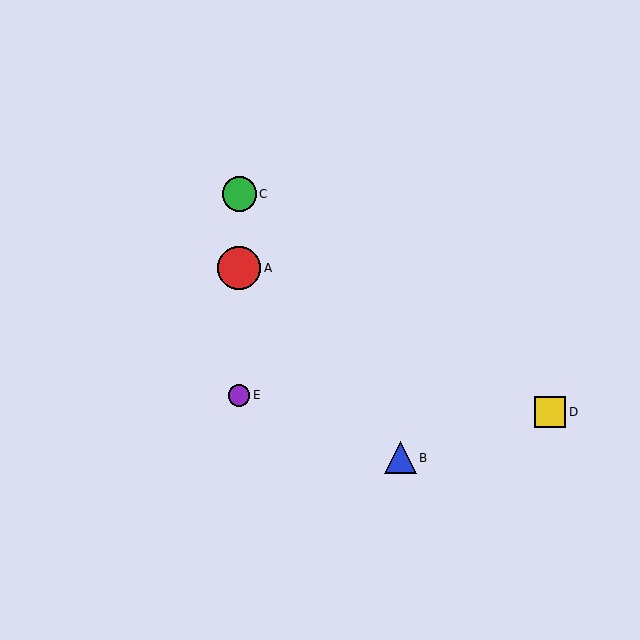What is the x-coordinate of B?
Object B is at x≈400.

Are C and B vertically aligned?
No, C is at x≈239 and B is at x≈400.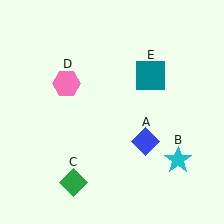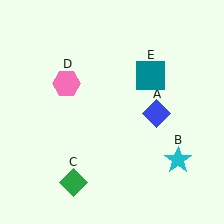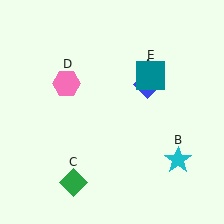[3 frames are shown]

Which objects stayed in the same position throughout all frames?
Cyan star (object B) and green diamond (object C) and pink hexagon (object D) and teal square (object E) remained stationary.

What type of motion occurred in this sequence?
The blue diamond (object A) rotated counterclockwise around the center of the scene.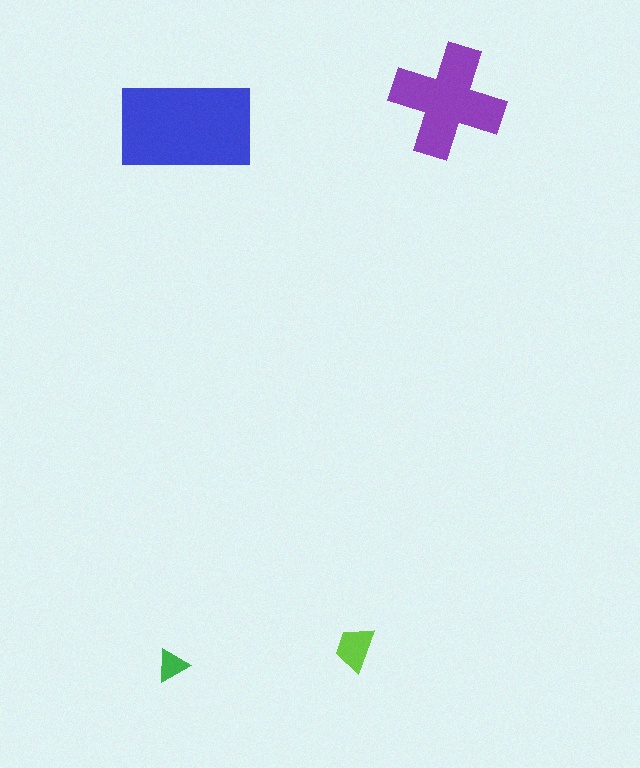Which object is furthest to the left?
The green triangle is leftmost.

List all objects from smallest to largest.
The green triangle, the lime trapezoid, the purple cross, the blue rectangle.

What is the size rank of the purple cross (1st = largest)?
2nd.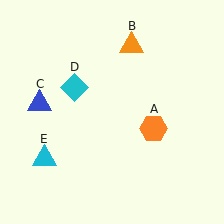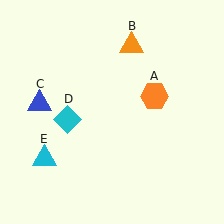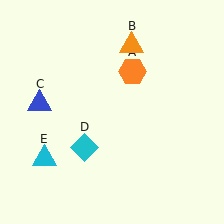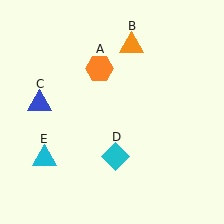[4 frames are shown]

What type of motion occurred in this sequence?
The orange hexagon (object A), cyan diamond (object D) rotated counterclockwise around the center of the scene.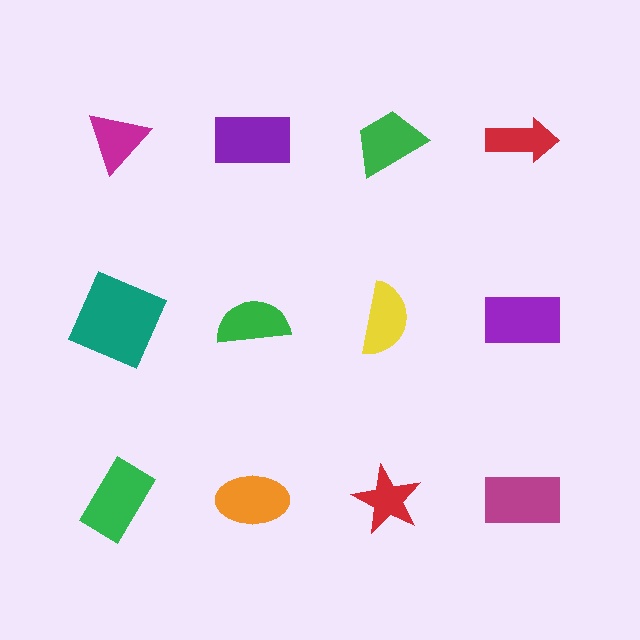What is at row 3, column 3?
A red star.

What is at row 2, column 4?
A purple rectangle.